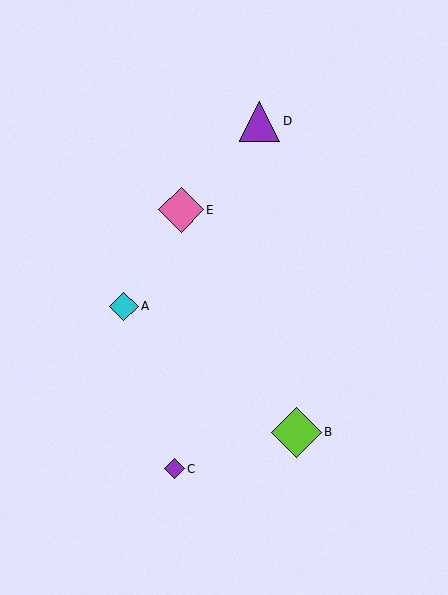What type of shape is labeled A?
Shape A is a cyan diamond.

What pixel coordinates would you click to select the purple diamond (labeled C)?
Click at (174, 469) to select the purple diamond C.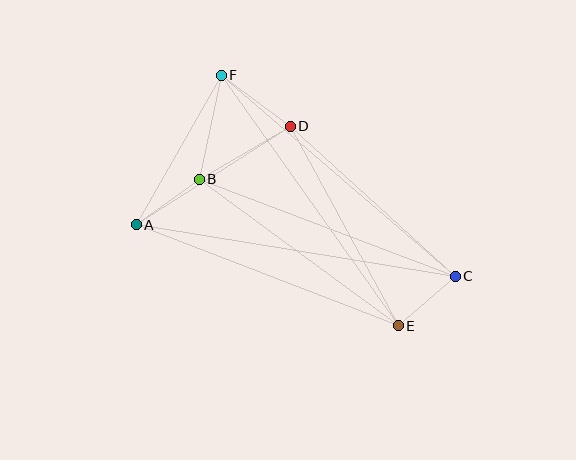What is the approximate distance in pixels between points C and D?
The distance between C and D is approximately 223 pixels.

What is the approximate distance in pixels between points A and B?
The distance between A and B is approximately 78 pixels.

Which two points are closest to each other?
Points C and E are closest to each other.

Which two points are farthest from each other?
Points A and C are farthest from each other.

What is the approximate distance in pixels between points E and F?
The distance between E and F is approximately 307 pixels.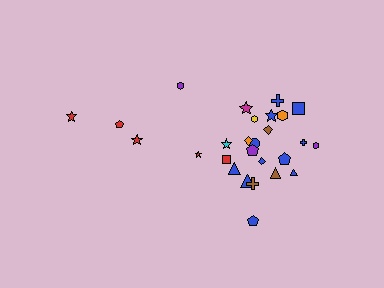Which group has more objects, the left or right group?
The right group.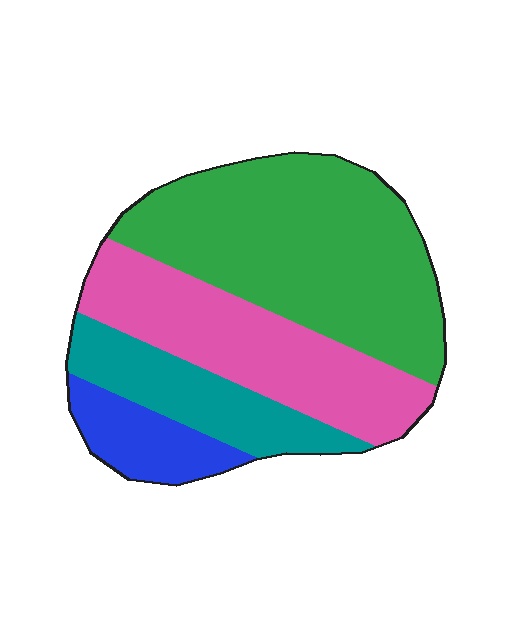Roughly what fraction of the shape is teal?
Teal takes up about one sixth (1/6) of the shape.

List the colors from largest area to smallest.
From largest to smallest: green, pink, teal, blue.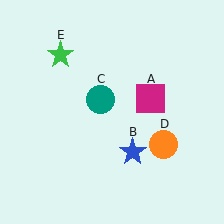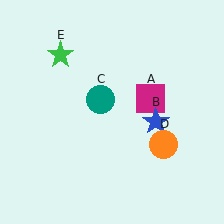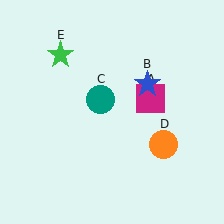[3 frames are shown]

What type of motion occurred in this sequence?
The blue star (object B) rotated counterclockwise around the center of the scene.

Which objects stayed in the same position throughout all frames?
Magenta square (object A) and teal circle (object C) and orange circle (object D) and green star (object E) remained stationary.